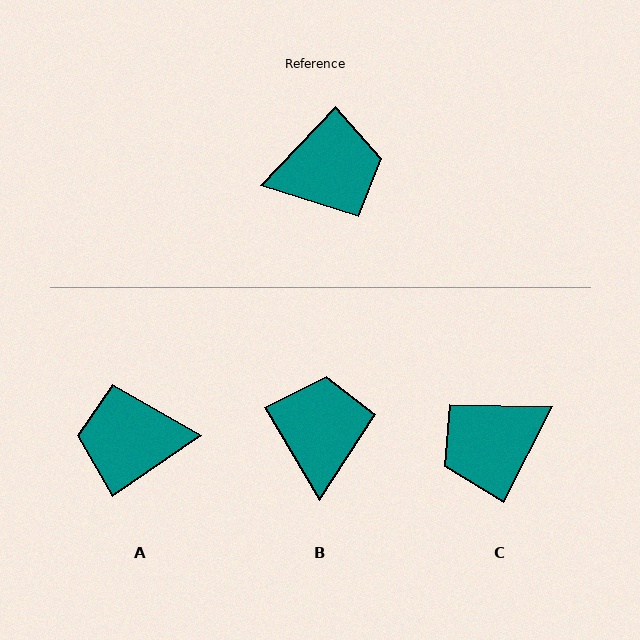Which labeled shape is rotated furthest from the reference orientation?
A, about 168 degrees away.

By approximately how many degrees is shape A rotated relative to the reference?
Approximately 168 degrees counter-clockwise.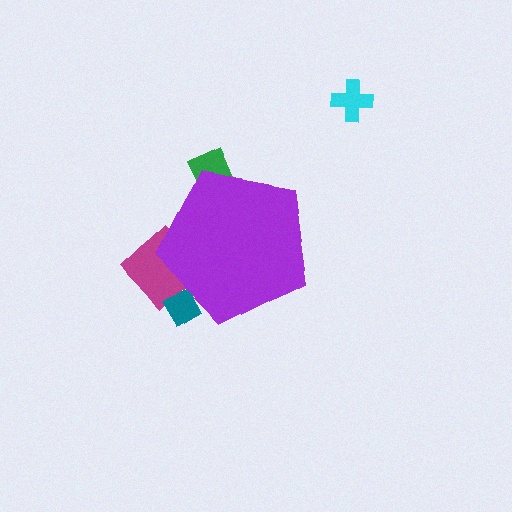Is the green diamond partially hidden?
Yes, the green diamond is partially hidden behind the purple pentagon.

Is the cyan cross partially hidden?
No, the cyan cross is fully visible.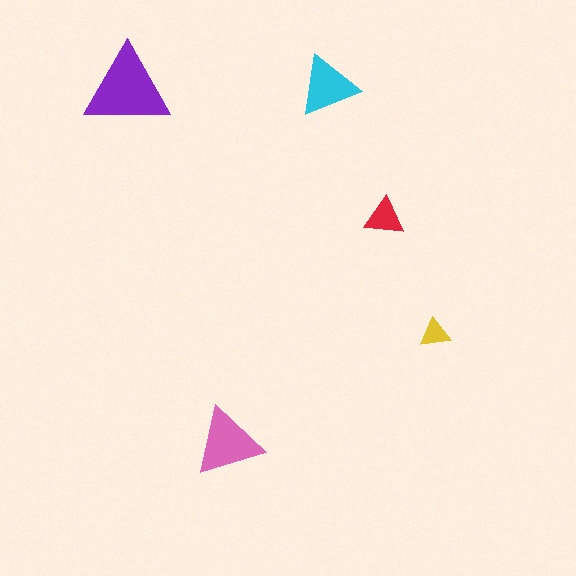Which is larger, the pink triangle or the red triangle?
The pink one.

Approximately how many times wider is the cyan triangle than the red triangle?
About 1.5 times wider.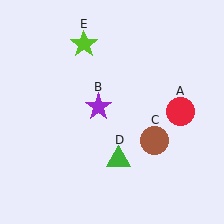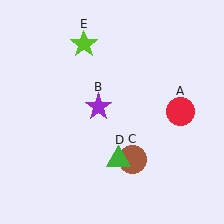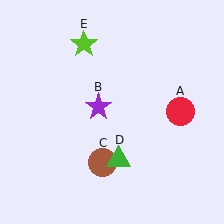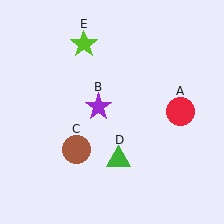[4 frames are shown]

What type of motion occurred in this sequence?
The brown circle (object C) rotated clockwise around the center of the scene.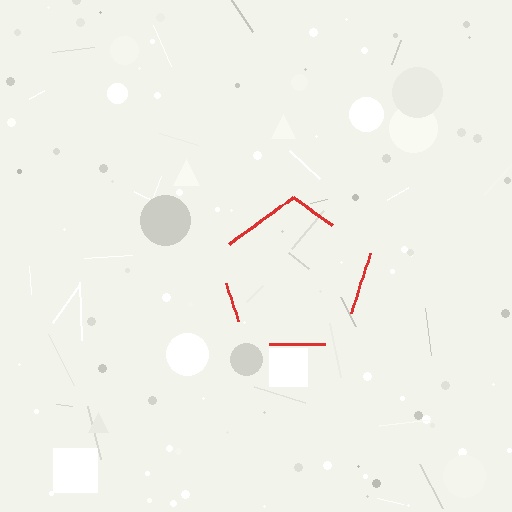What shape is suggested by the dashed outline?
The dashed outline suggests a pentagon.